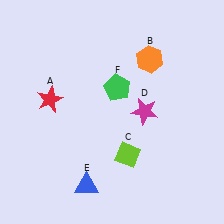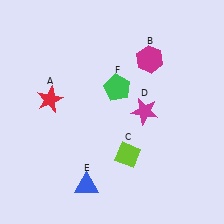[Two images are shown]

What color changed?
The hexagon (B) changed from orange in Image 1 to magenta in Image 2.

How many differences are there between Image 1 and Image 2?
There is 1 difference between the two images.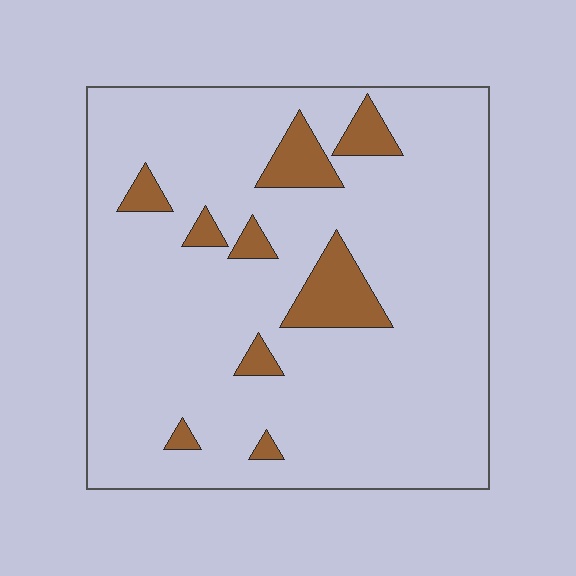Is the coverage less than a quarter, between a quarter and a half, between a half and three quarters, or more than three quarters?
Less than a quarter.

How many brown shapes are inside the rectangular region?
9.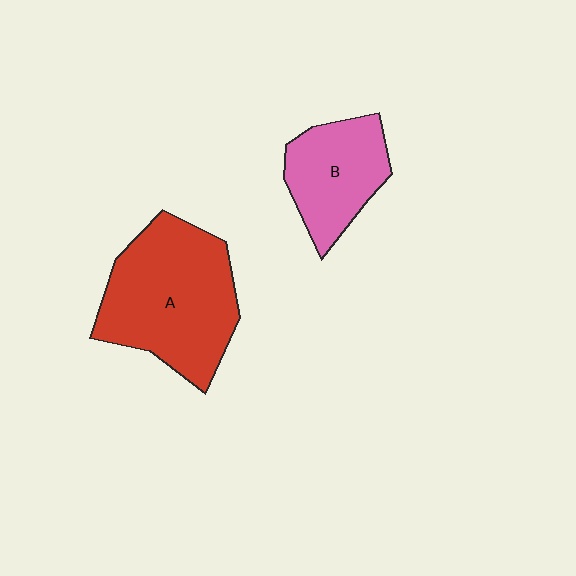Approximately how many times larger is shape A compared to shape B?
Approximately 1.7 times.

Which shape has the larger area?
Shape A (red).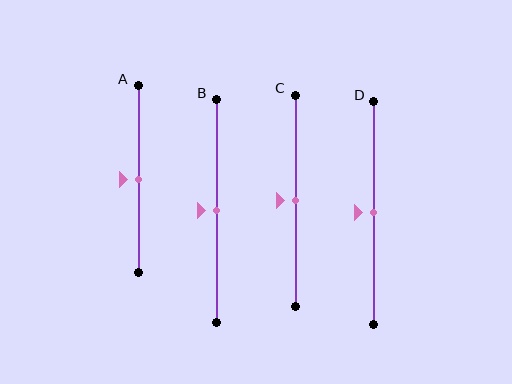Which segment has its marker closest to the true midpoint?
Segment A has its marker closest to the true midpoint.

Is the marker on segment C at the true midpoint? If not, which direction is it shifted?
Yes, the marker on segment C is at the true midpoint.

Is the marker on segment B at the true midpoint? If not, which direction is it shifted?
Yes, the marker on segment B is at the true midpoint.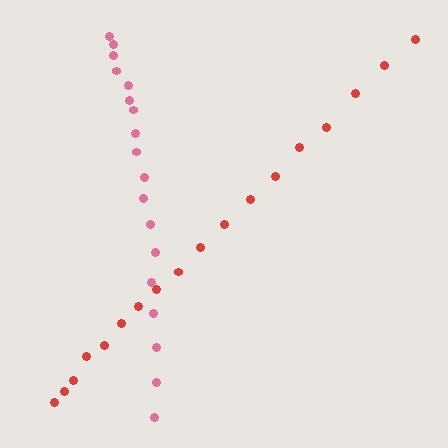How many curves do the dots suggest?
There are 2 distinct paths.